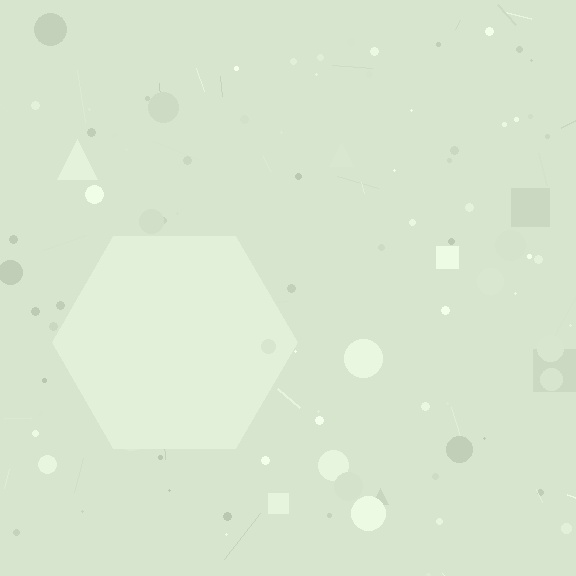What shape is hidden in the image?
A hexagon is hidden in the image.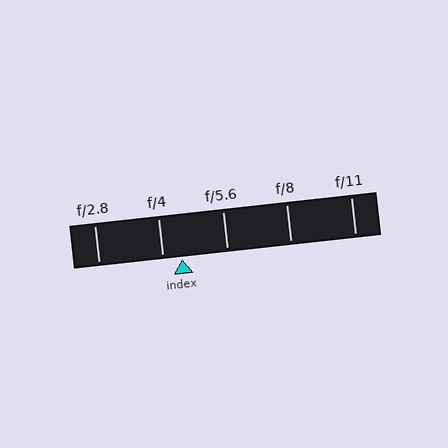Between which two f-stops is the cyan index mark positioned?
The index mark is between f/4 and f/5.6.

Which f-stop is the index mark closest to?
The index mark is closest to f/4.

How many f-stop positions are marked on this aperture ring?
There are 5 f-stop positions marked.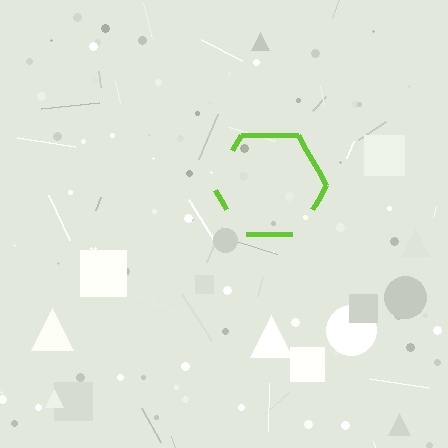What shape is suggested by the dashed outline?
The dashed outline suggests a hexagon.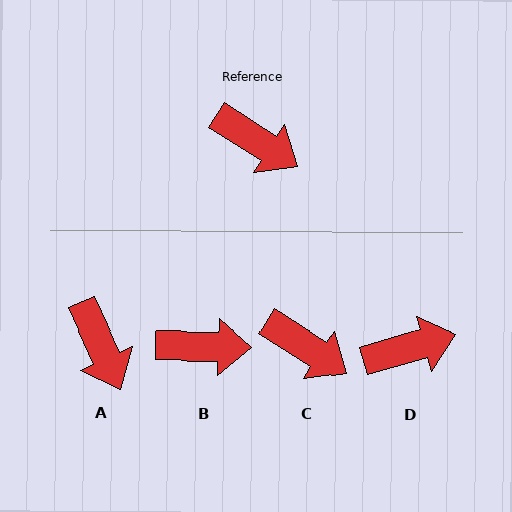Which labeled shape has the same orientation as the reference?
C.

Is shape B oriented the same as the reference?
No, it is off by about 32 degrees.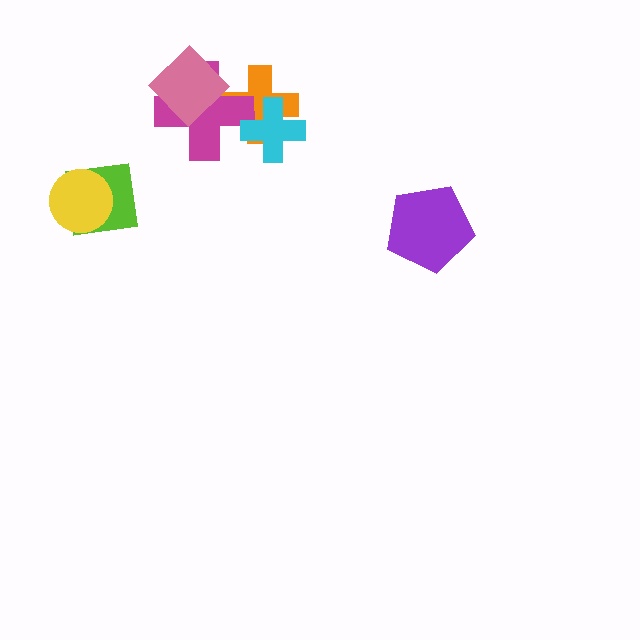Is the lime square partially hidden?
Yes, it is partially covered by another shape.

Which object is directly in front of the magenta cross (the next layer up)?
The cyan cross is directly in front of the magenta cross.